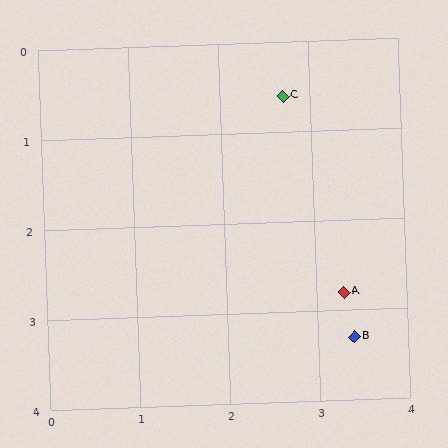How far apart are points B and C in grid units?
Points B and C are about 2.8 grid units apart.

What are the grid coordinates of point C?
Point C is at approximately (2.7, 0.6).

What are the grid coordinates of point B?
Point B is at approximately (3.4, 3.3).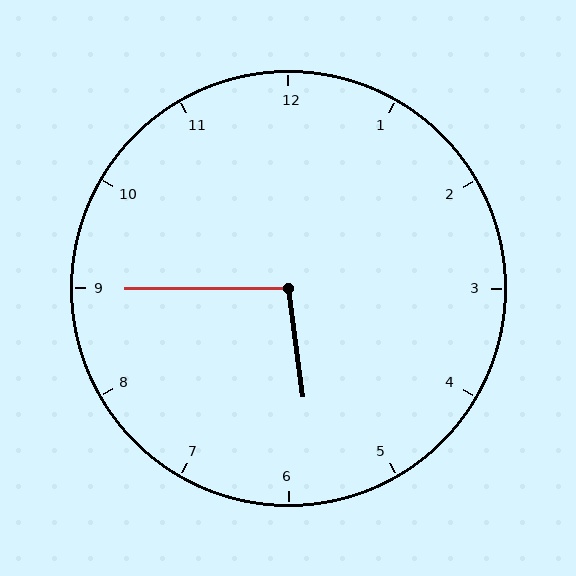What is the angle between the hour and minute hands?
Approximately 98 degrees.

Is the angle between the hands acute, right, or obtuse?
It is obtuse.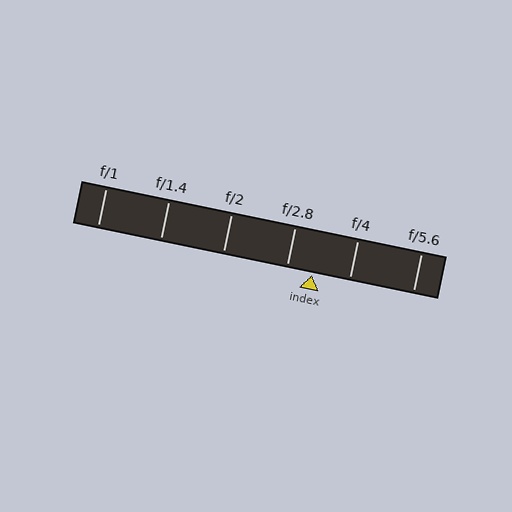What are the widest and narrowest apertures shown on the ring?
The widest aperture shown is f/1 and the narrowest is f/5.6.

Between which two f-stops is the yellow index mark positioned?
The index mark is between f/2.8 and f/4.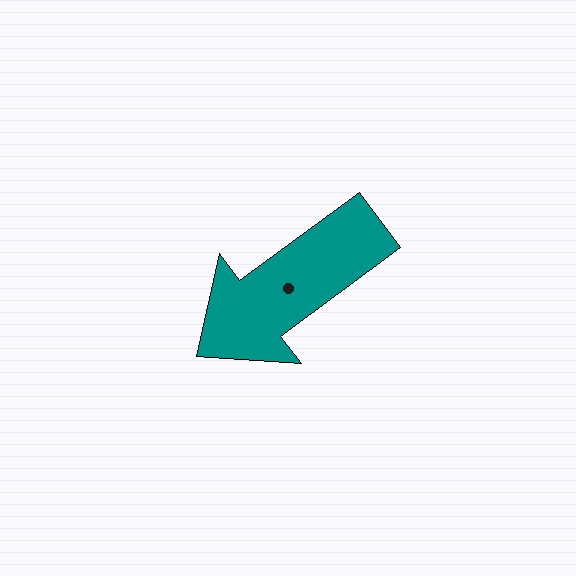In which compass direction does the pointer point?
Southwest.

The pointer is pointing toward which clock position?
Roughly 8 o'clock.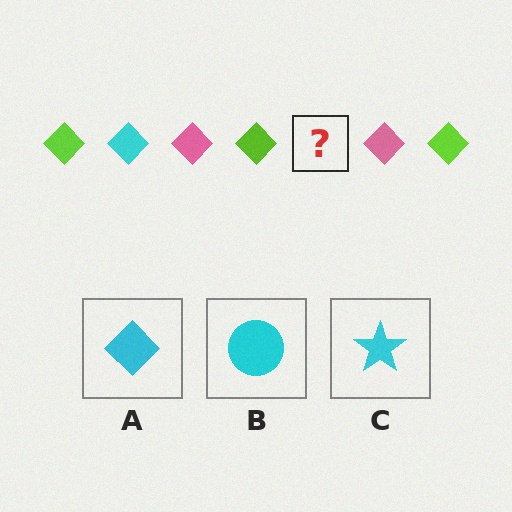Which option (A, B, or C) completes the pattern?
A.